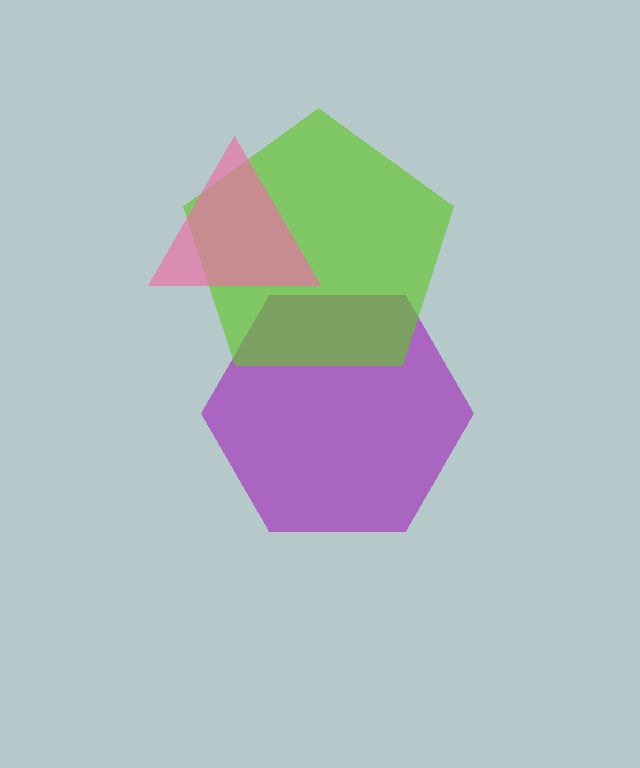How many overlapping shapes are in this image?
There are 3 overlapping shapes in the image.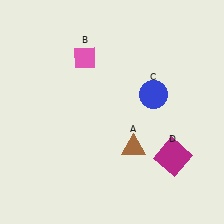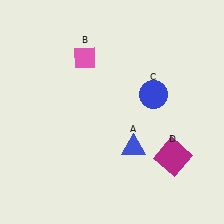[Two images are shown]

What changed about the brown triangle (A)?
In Image 1, A is brown. In Image 2, it changed to blue.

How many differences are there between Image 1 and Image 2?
There is 1 difference between the two images.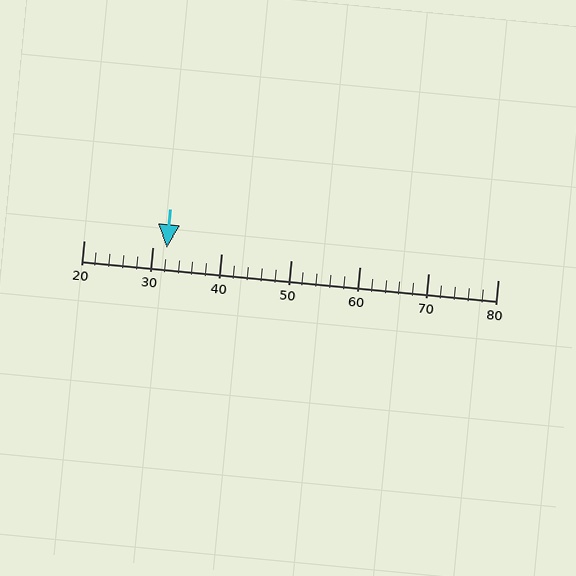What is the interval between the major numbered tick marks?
The major tick marks are spaced 10 units apart.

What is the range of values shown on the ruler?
The ruler shows values from 20 to 80.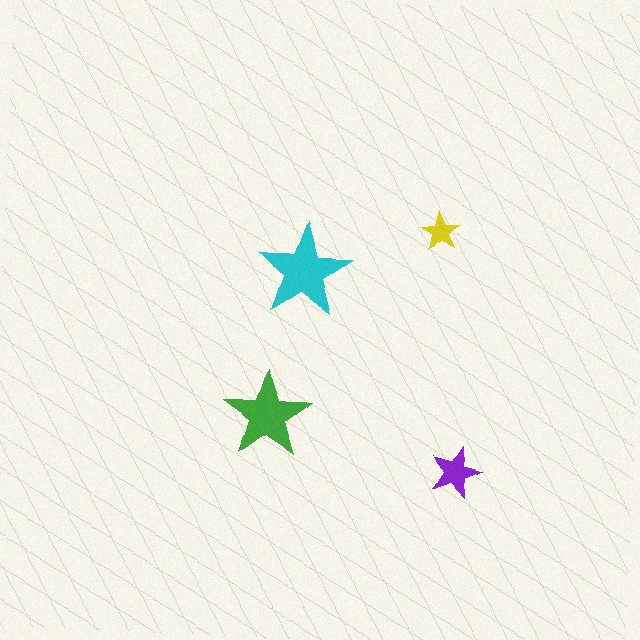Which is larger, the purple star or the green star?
The green one.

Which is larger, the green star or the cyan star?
The cyan one.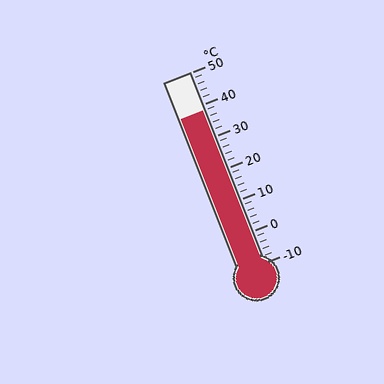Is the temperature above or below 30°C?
The temperature is above 30°C.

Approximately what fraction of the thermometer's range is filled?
The thermometer is filled to approximately 80% of its range.